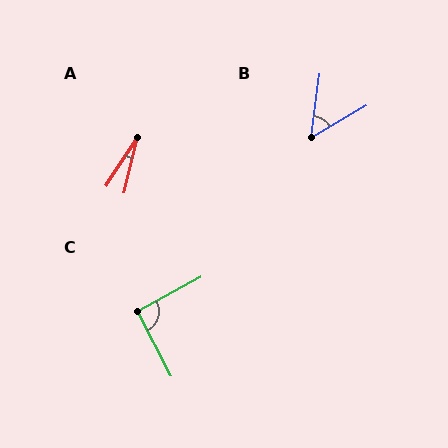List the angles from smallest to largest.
A (20°), B (52°), C (91°).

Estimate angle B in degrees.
Approximately 52 degrees.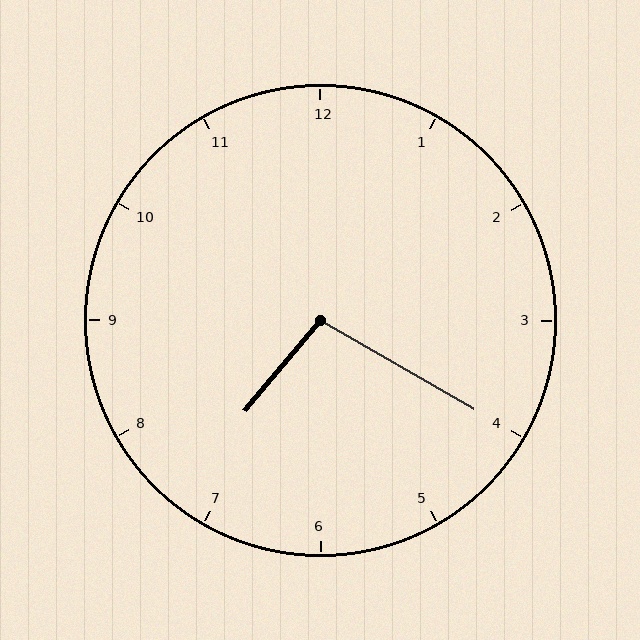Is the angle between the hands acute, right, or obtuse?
It is obtuse.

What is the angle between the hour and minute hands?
Approximately 100 degrees.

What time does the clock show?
7:20.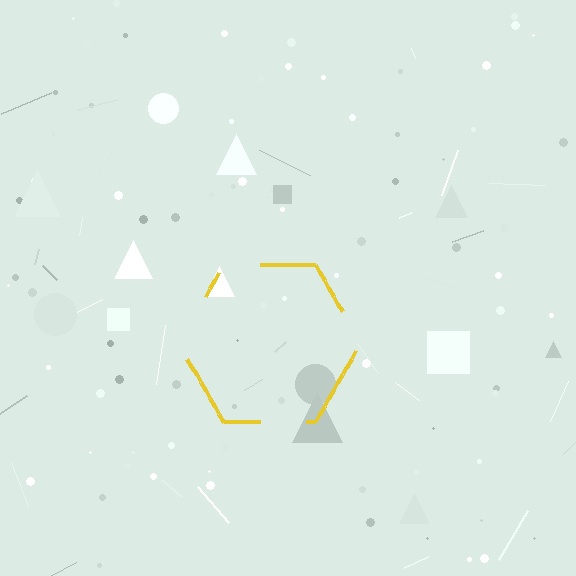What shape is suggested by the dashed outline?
The dashed outline suggests a hexagon.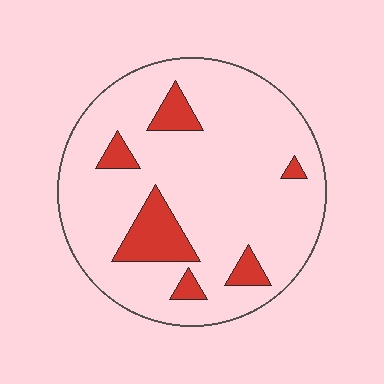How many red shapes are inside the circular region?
6.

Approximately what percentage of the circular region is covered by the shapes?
Approximately 15%.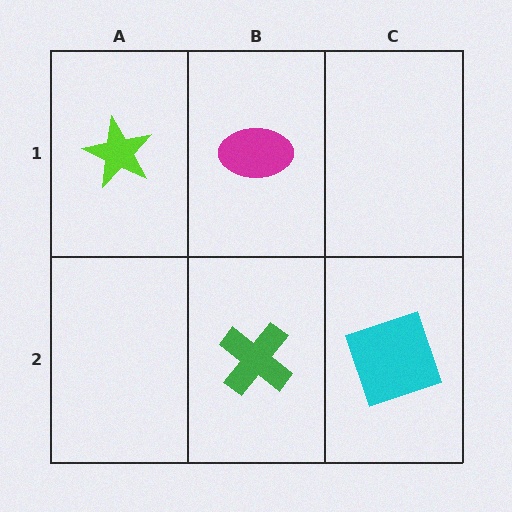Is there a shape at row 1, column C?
No, that cell is empty.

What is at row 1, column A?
A lime star.